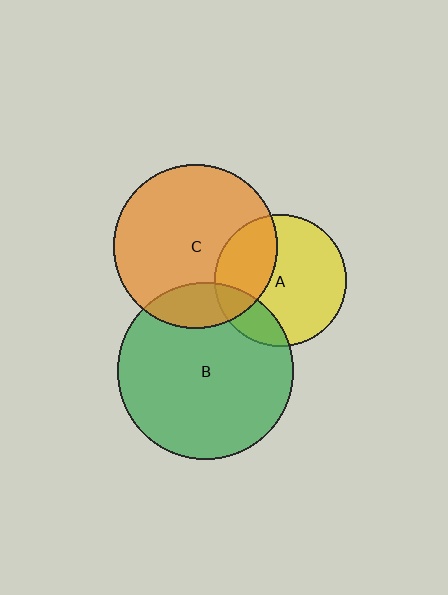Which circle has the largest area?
Circle B (green).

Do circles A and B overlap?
Yes.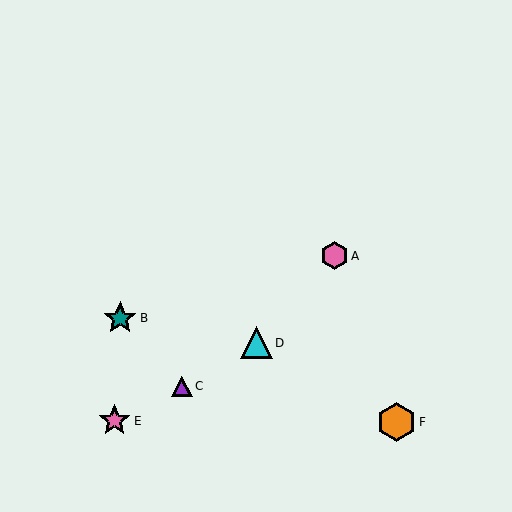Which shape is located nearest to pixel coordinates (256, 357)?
The cyan triangle (labeled D) at (256, 343) is nearest to that location.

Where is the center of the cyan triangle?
The center of the cyan triangle is at (256, 343).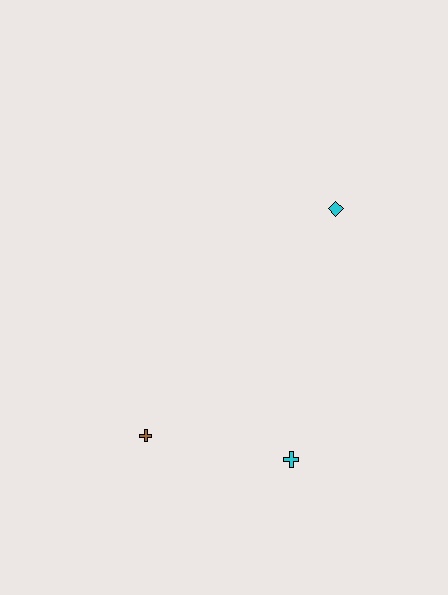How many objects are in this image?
There are 3 objects.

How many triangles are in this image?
There are no triangles.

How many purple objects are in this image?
There are no purple objects.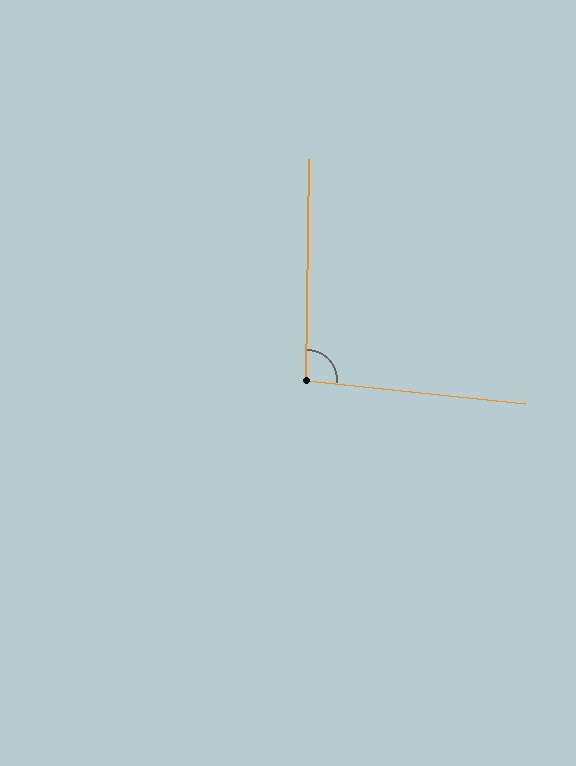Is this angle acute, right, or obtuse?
It is obtuse.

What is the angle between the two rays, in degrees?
Approximately 96 degrees.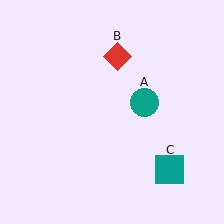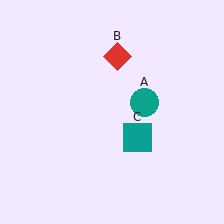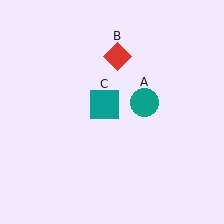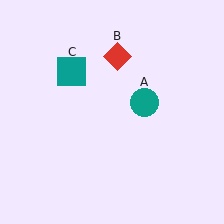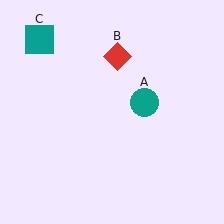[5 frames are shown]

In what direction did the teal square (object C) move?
The teal square (object C) moved up and to the left.